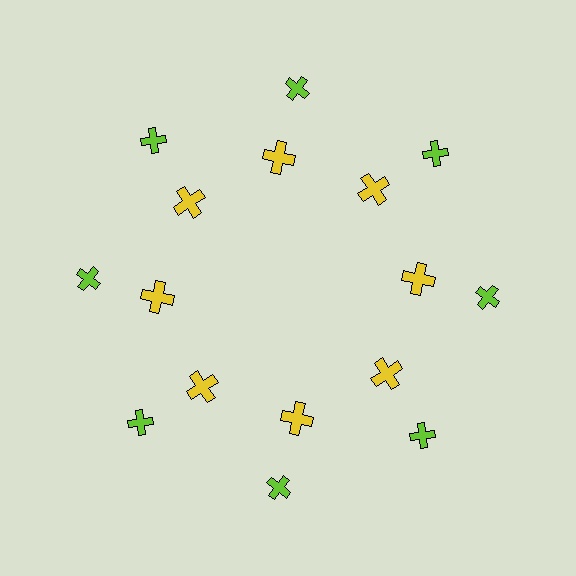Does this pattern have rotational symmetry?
Yes, this pattern has 8-fold rotational symmetry. It looks the same after rotating 45 degrees around the center.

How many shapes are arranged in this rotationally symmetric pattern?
There are 16 shapes, arranged in 8 groups of 2.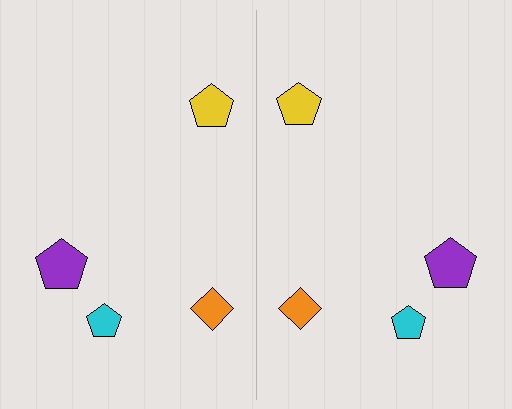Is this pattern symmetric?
Yes, this pattern has bilateral (reflection) symmetry.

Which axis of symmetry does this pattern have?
The pattern has a vertical axis of symmetry running through the center of the image.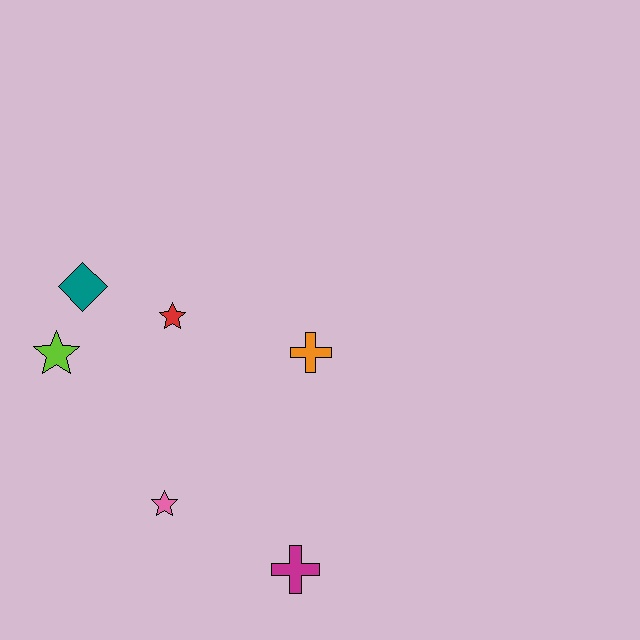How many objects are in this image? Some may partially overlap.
There are 6 objects.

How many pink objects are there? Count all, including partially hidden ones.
There is 1 pink object.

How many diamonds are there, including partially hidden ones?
There is 1 diamond.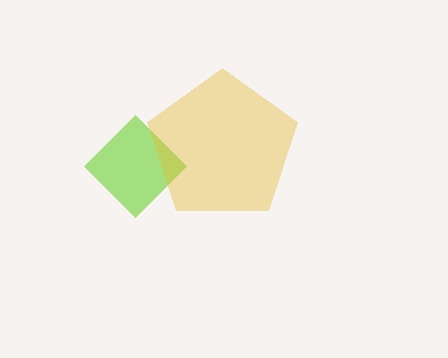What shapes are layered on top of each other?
The layered shapes are: a lime diamond, a yellow pentagon.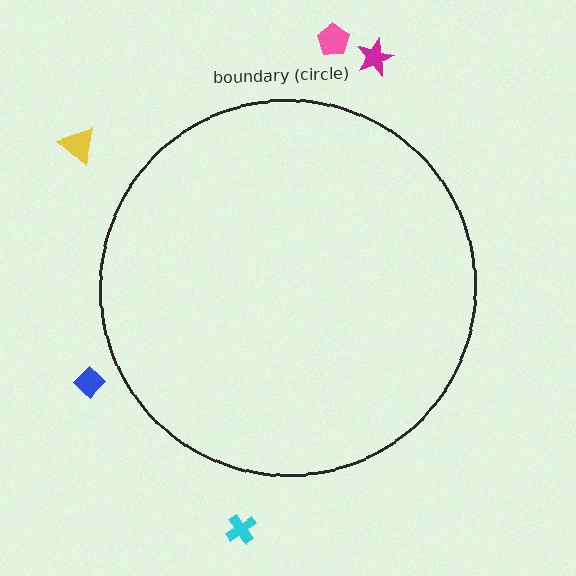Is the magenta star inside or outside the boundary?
Outside.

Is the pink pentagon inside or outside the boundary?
Outside.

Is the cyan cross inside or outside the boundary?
Outside.